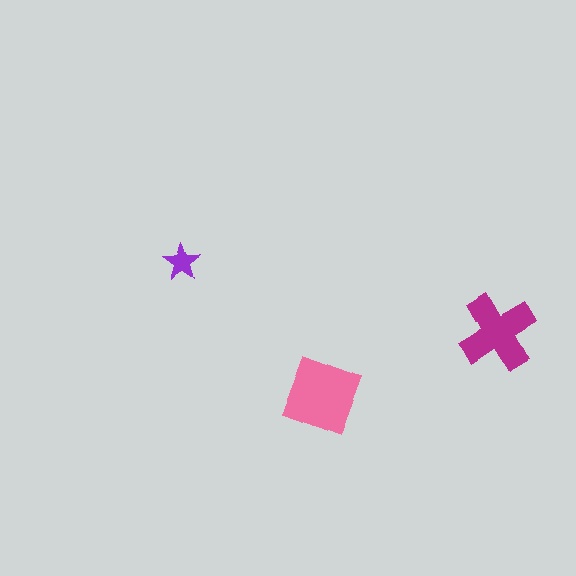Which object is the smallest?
The purple star.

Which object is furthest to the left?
The purple star is leftmost.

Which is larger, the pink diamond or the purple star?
The pink diamond.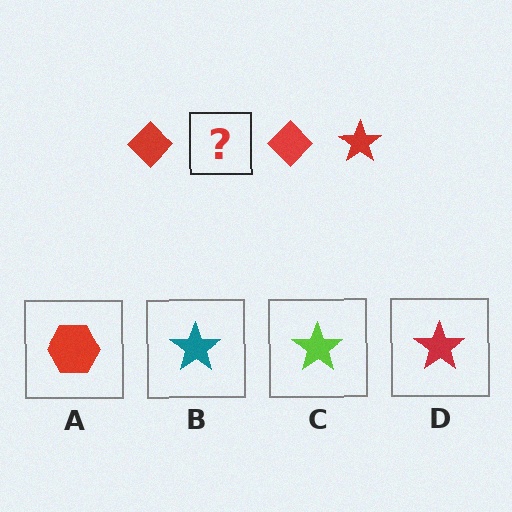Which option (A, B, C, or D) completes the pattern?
D.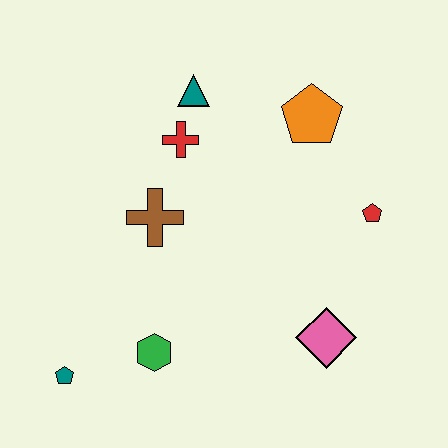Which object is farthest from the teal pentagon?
The orange pentagon is farthest from the teal pentagon.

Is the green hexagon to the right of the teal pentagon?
Yes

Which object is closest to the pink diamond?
The red pentagon is closest to the pink diamond.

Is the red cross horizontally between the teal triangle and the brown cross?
Yes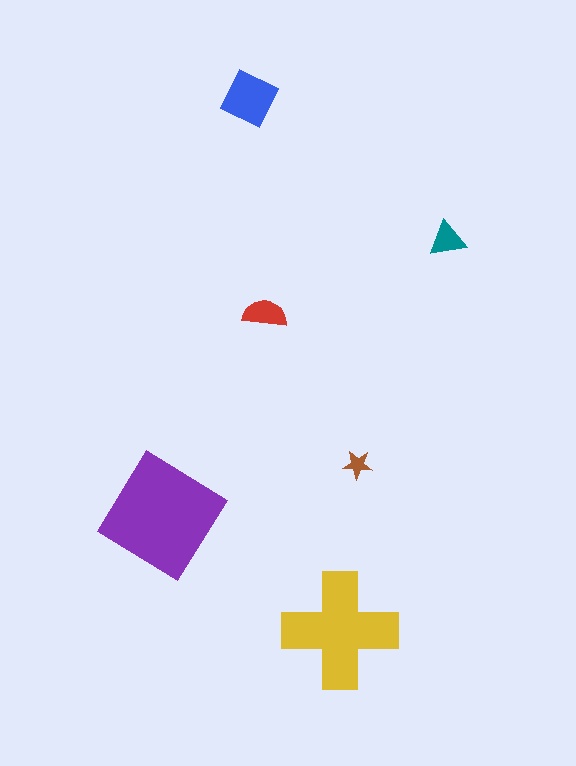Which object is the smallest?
The brown star.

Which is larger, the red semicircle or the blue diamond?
The blue diamond.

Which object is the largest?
The purple diamond.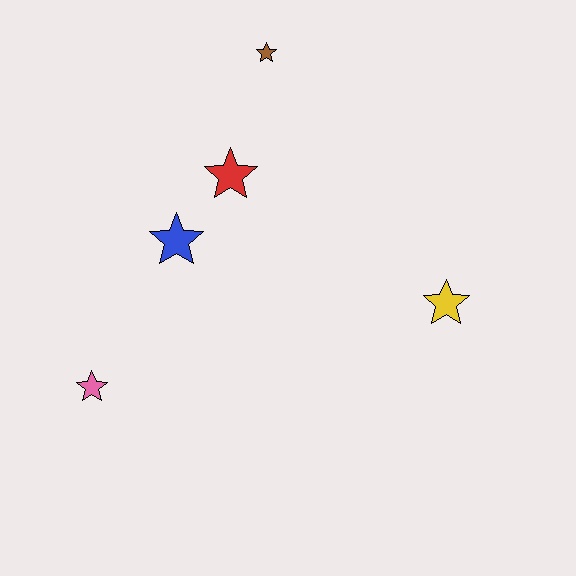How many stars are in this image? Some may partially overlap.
There are 5 stars.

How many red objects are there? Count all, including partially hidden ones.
There is 1 red object.